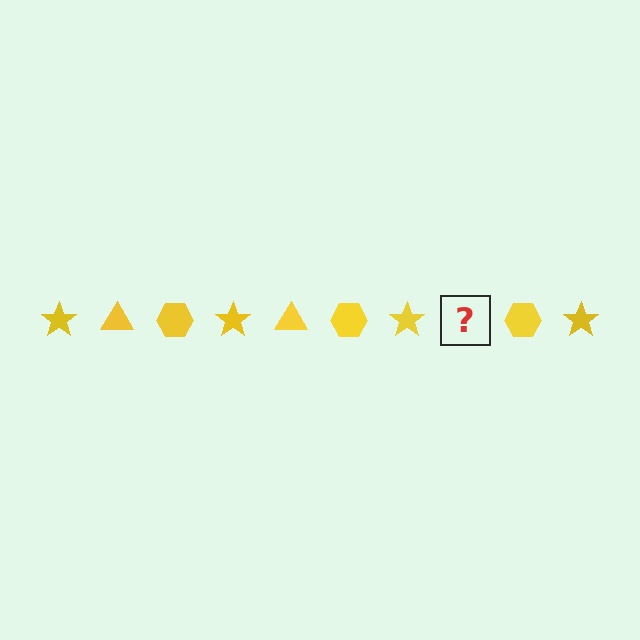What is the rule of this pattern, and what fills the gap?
The rule is that the pattern cycles through star, triangle, hexagon shapes in yellow. The gap should be filled with a yellow triangle.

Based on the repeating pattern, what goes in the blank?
The blank should be a yellow triangle.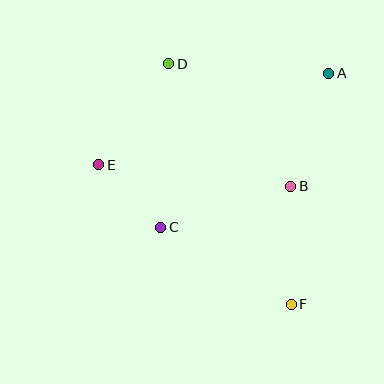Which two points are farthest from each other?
Points D and F are farthest from each other.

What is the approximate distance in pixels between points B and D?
The distance between B and D is approximately 173 pixels.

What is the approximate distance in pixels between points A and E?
The distance between A and E is approximately 248 pixels.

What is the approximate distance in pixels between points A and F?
The distance between A and F is approximately 234 pixels.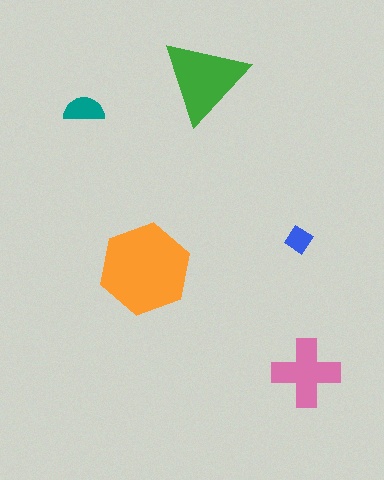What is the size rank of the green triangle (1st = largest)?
2nd.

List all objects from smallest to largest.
The blue diamond, the teal semicircle, the pink cross, the green triangle, the orange hexagon.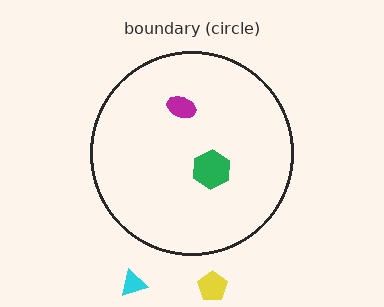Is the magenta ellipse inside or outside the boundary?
Inside.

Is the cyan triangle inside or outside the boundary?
Outside.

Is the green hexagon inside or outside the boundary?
Inside.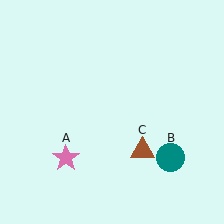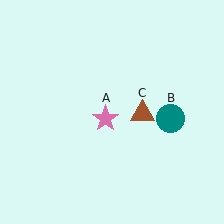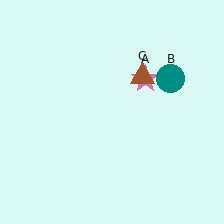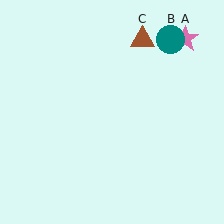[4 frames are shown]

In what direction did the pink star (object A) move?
The pink star (object A) moved up and to the right.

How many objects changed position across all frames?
3 objects changed position: pink star (object A), teal circle (object B), brown triangle (object C).